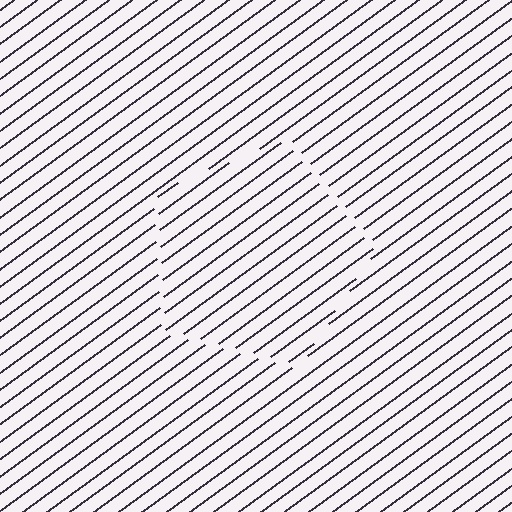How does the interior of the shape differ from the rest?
The interior of the shape contains the same grating, shifted by half a period — the contour is defined by the phase discontinuity where line-ends from the inner and outer gratings abut.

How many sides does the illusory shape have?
5 sides — the line-ends trace a pentagon.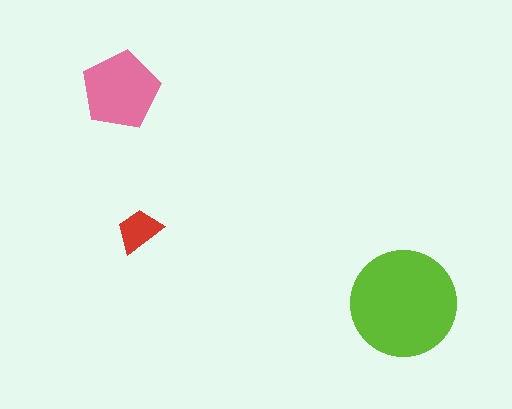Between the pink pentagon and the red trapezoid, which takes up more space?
The pink pentagon.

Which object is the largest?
The lime circle.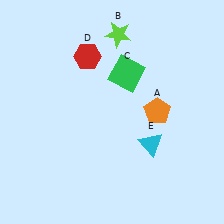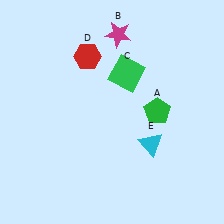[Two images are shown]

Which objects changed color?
A changed from orange to green. B changed from lime to magenta.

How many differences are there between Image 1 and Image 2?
There are 2 differences between the two images.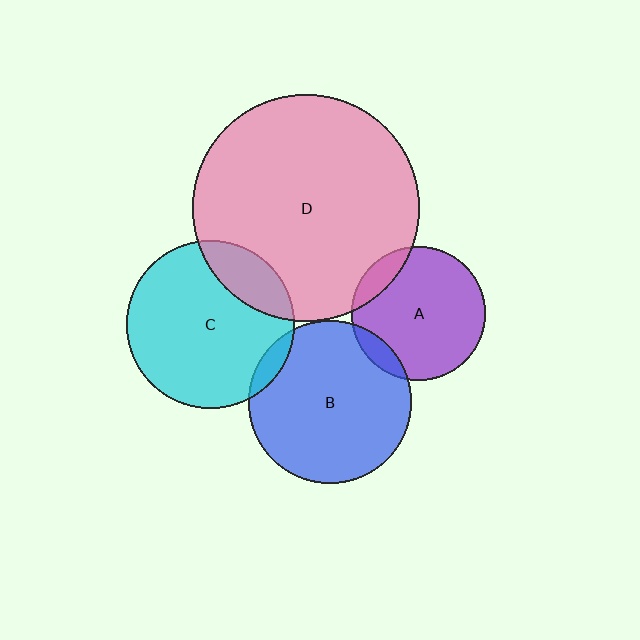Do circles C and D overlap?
Yes.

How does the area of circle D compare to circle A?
Approximately 2.8 times.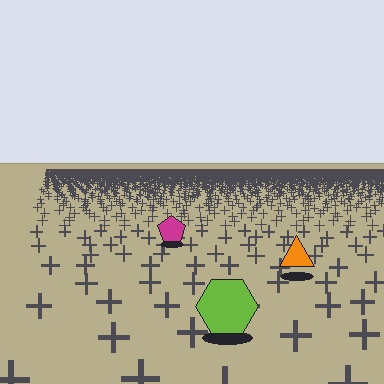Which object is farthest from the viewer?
The magenta pentagon is farthest from the viewer. It appears smaller and the ground texture around it is denser.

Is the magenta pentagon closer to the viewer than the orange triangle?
No. The orange triangle is closer — you can tell from the texture gradient: the ground texture is coarser near it.